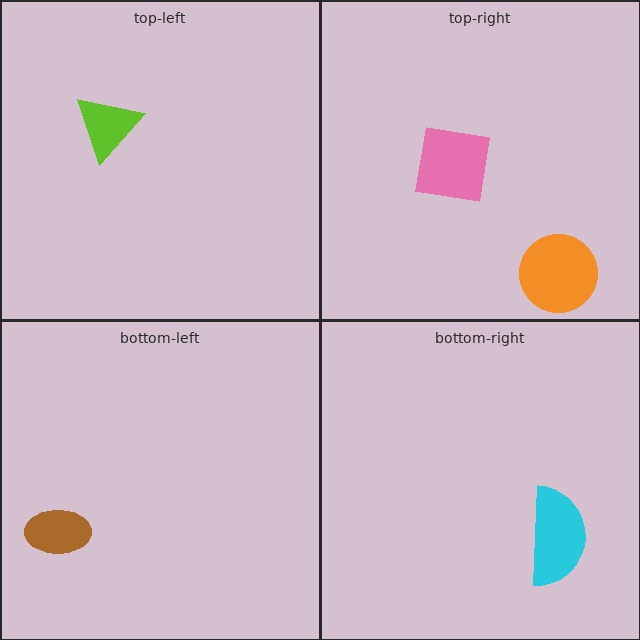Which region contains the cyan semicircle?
The bottom-right region.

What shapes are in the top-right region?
The orange circle, the pink square.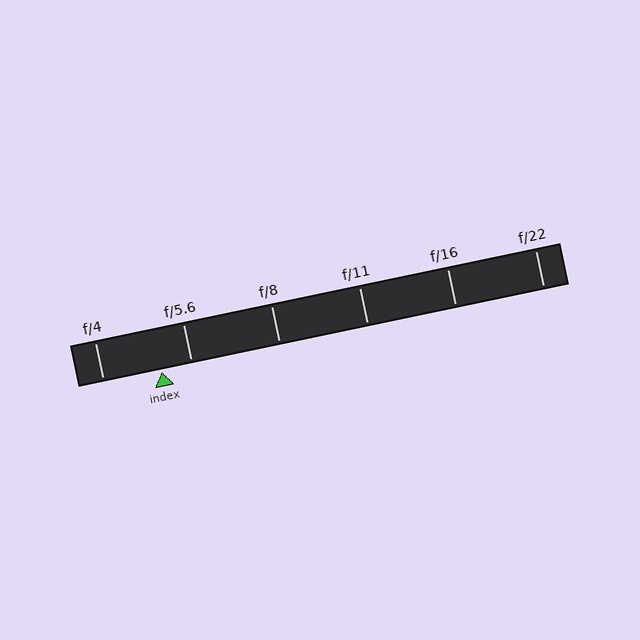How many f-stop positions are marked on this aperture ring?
There are 6 f-stop positions marked.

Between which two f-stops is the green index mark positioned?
The index mark is between f/4 and f/5.6.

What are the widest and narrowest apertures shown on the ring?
The widest aperture shown is f/4 and the narrowest is f/22.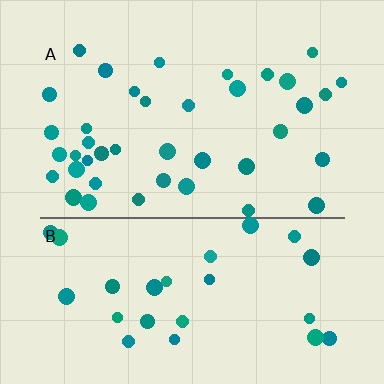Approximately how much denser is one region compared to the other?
Approximately 1.4× — region A over region B.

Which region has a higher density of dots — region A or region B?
A (the top).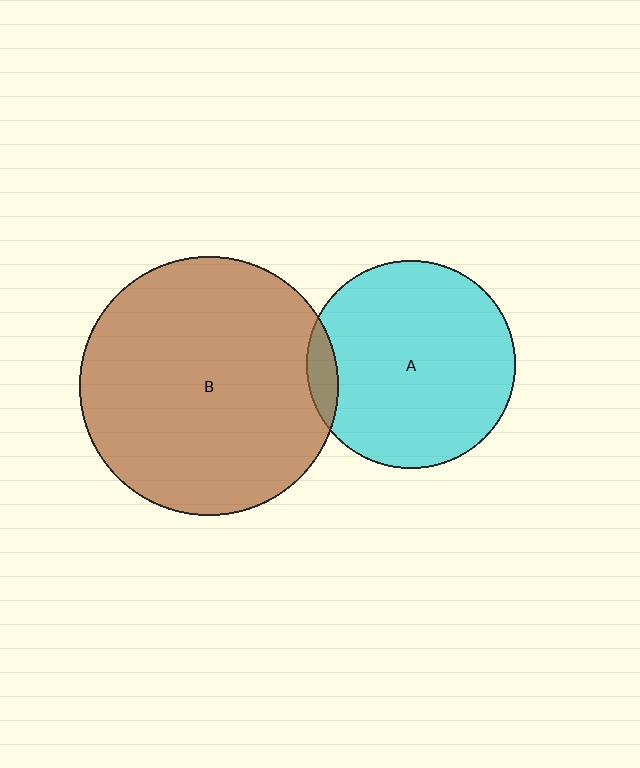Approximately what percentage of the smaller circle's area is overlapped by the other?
Approximately 5%.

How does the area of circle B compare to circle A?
Approximately 1.6 times.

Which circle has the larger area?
Circle B (brown).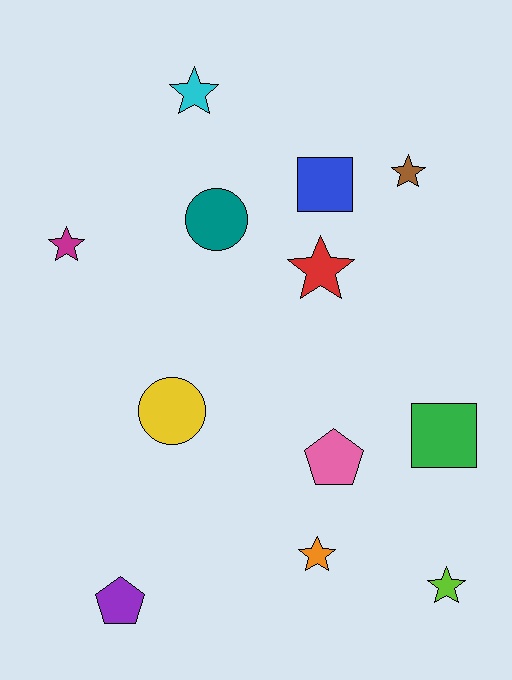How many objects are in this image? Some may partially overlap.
There are 12 objects.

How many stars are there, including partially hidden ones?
There are 6 stars.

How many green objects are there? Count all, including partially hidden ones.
There is 1 green object.